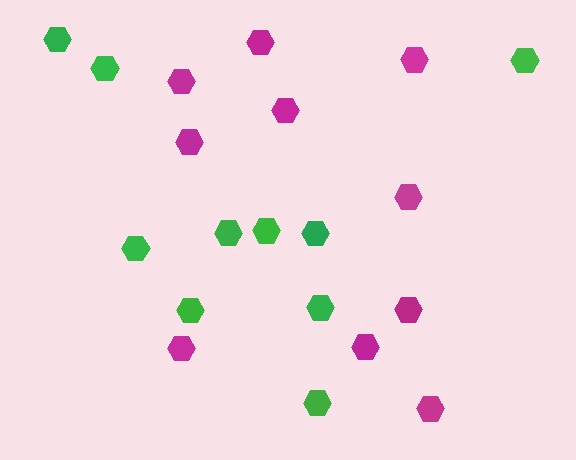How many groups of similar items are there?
There are 2 groups: one group of green hexagons (10) and one group of magenta hexagons (10).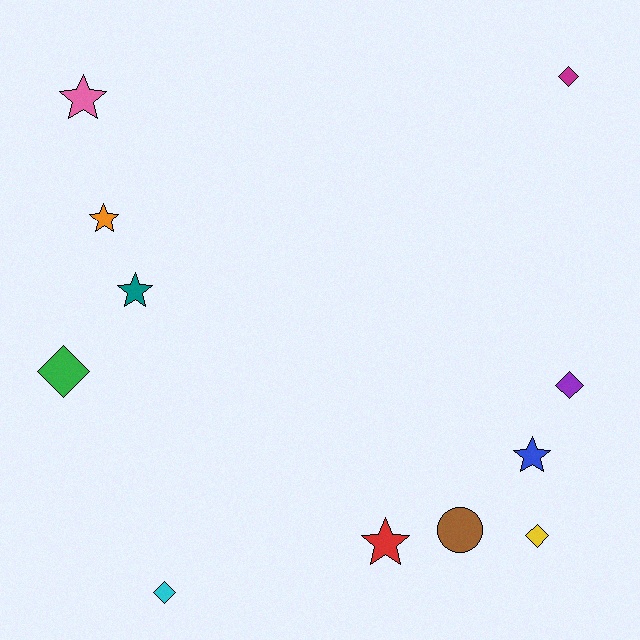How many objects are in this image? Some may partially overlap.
There are 11 objects.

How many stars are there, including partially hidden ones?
There are 5 stars.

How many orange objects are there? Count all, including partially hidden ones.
There is 1 orange object.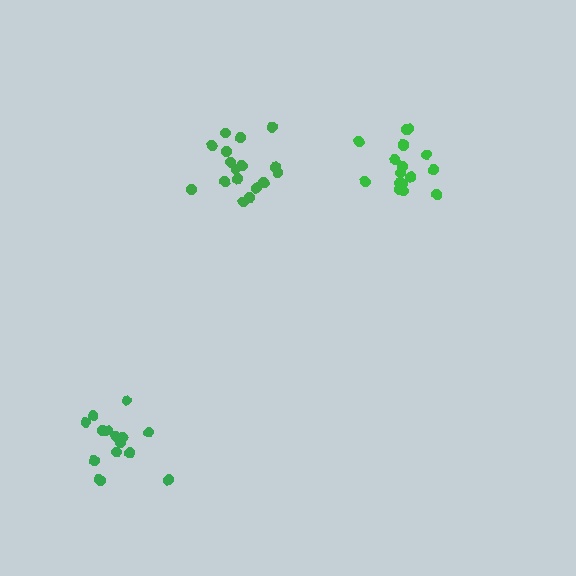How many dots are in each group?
Group 1: 17 dots, Group 2: 17 dots, Group 3: 15 dots (49 total).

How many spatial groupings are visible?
There are 3 spatial groupings.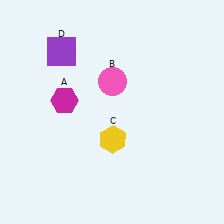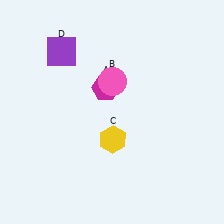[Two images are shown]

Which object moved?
The magenta hexagon (A) moved right.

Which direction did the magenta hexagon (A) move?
The magenta hexagon (A) moved right.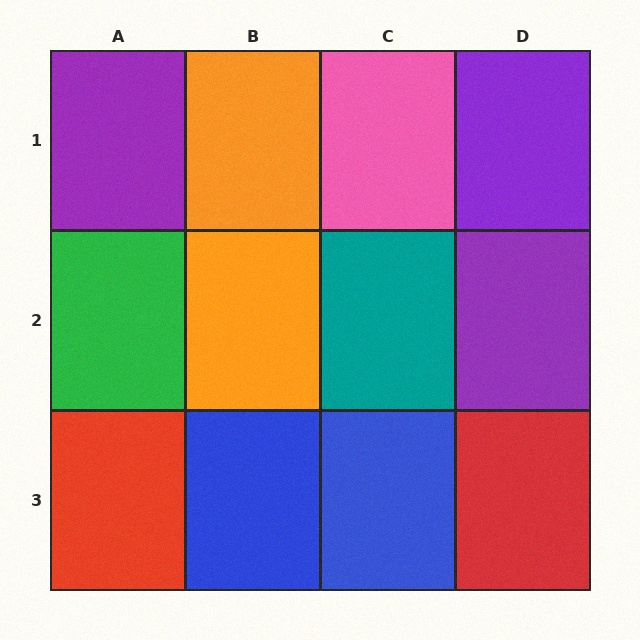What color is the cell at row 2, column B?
Orange.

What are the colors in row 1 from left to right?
Purple, orange, pink, purple.